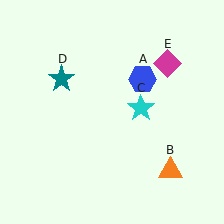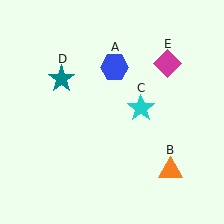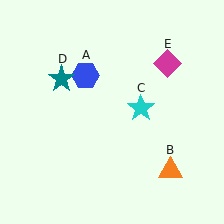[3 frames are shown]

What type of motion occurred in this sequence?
The blue hexagon (object A) rotated counterclockwise around the center of the scene.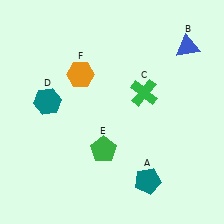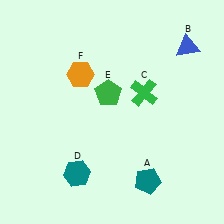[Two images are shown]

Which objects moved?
The objects that moved are: the teal hexagon (D), the green pentagon (E).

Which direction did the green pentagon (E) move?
The green pentagon (E) moved up.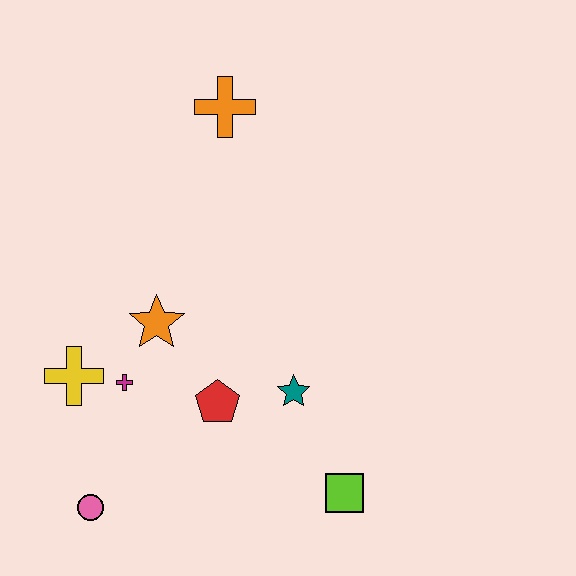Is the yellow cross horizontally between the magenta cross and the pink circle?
No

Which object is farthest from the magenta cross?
The orange cross is farthest from the magenta cross.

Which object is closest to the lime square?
The teal star is closest to the lime square.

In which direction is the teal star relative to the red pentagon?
The teal star is to the right of the red pentagon.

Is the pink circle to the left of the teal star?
Yes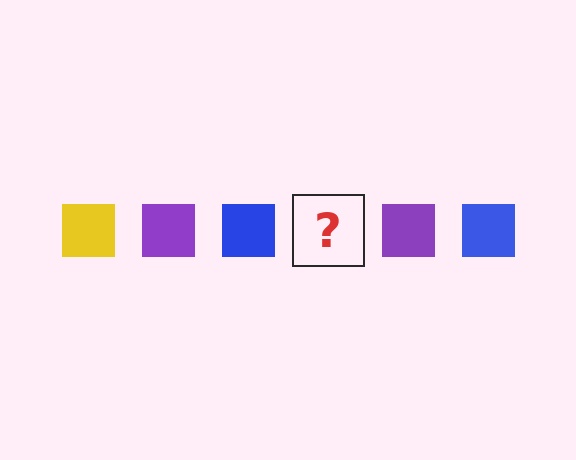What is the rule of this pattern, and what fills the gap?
The rule is that the pattern cycles through yellow, purple, blue squares. The gap should be filled with a yellow square.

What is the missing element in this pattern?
The missing element is a yellow square.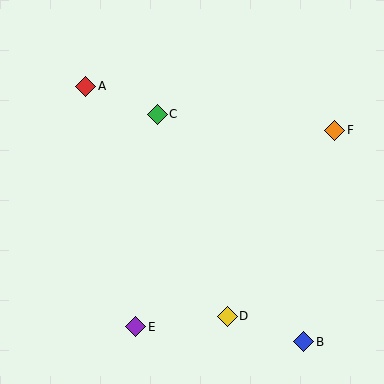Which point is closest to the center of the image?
Point C at (157, 114) is closest to the center.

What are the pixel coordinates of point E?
Point E is at (136, 327).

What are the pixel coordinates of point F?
Point F is at (335, 130).